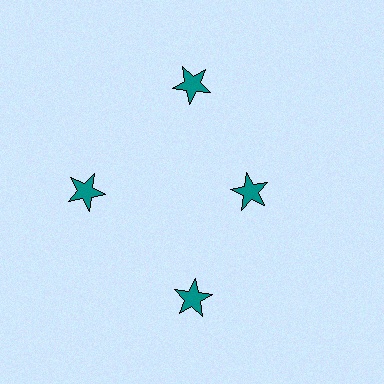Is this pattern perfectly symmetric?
No. The 4 teal stars are arranged in a ring, but one element near the 3 o'clock position is pulled inward toward the center, breaking the 4-fold rotational symmetry.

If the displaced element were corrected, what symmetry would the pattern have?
It would have 4-fold rotational symmetry — the pattern would map onto itself every 90 degrees.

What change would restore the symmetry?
The symmetry would be restored by moving it outward, back onto the ring so that all 4 stars sit at equal angles and equal distance from the center.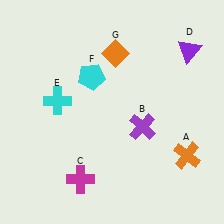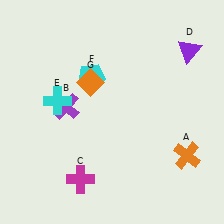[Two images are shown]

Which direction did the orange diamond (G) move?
The orange diamond (G) moved down.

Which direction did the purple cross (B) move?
The purple cross (B) moved left.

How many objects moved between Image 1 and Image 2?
2 objects moved between the two images.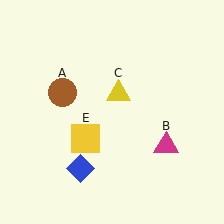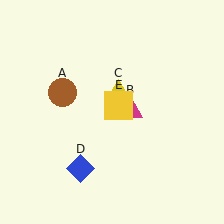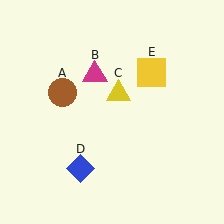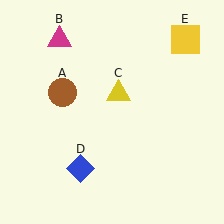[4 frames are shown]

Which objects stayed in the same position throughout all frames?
Brown circle (object A) and yellow triangle (object C) and blue diamond (object D) remained stationary.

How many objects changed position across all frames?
2 objects changed position: magenta triangle (object B), yellow square (object E).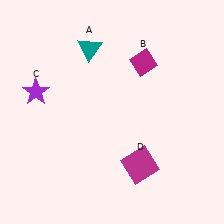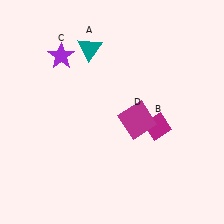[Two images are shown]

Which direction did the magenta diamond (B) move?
The magenta diamond (B) moved down.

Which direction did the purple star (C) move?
The purple star (C) moved up.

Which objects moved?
The objects that moved are: the magenta diamond (B), the purple star (C), the magenta square (D).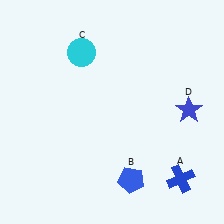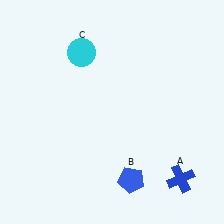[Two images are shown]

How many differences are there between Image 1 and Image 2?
There is 1 difference between the two images.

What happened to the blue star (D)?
The blue star (D) was removed in Image 2. It was in the top-right area of Image 1.